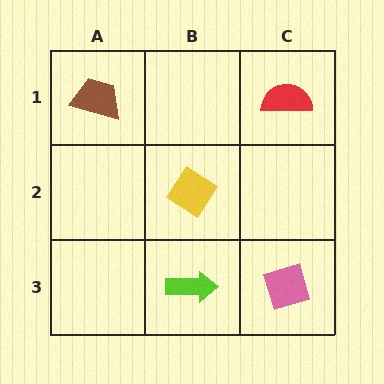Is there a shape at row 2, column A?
No, that cell is empty.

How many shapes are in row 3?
2 shapes.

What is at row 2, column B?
A yellow diamond.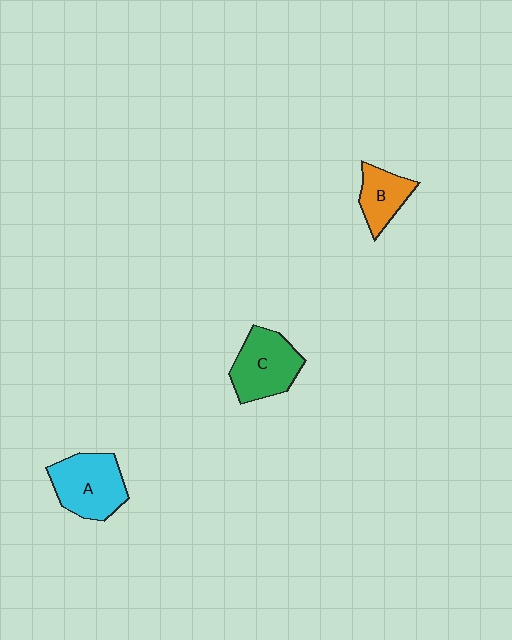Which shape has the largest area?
Shape A (cyan).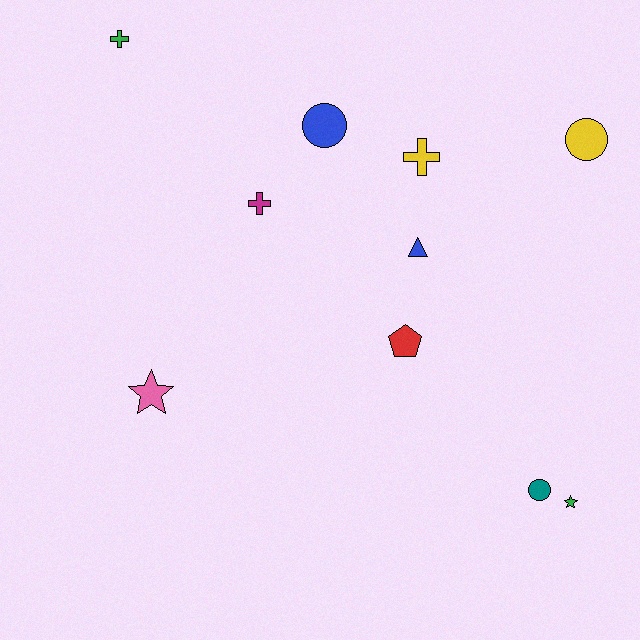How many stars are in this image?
There are 2 stars.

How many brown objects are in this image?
There are no brown objects.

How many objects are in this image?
There are 10 objects.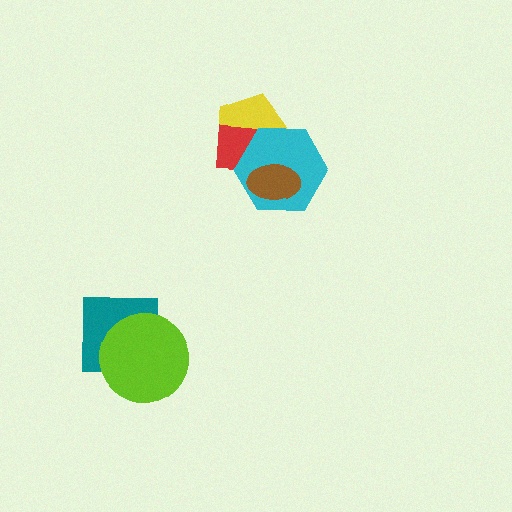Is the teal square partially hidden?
Yes, it is partially covered by another shape.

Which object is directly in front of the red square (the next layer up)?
The cyan hexagon is directly in front of the red square.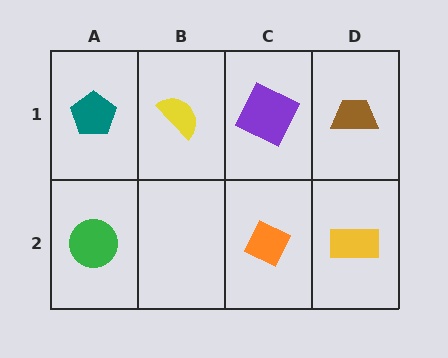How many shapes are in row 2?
3 shapes.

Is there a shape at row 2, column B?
No, that cell is empty.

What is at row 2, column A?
A green circle.